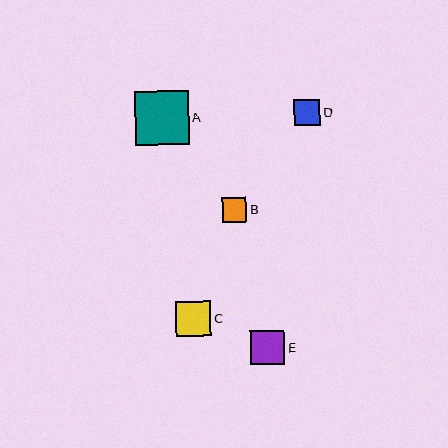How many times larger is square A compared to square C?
Square A is approximately 1.5 times the size of square C.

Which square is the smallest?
Square B is the smallest with a size of approximately 24 pixels.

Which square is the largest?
Square A is the largest with a size of approximately 54 pixels.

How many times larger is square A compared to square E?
Square A is approximately 1.6 times the size of square E.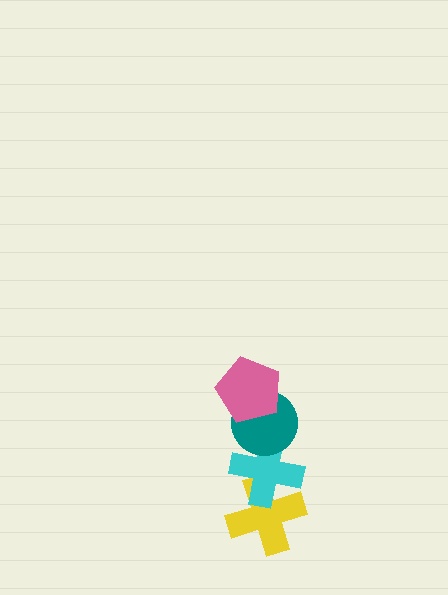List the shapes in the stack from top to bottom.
From top to bottom: the pink pentagon, the teal circle, the cyan cross, the yellow cross.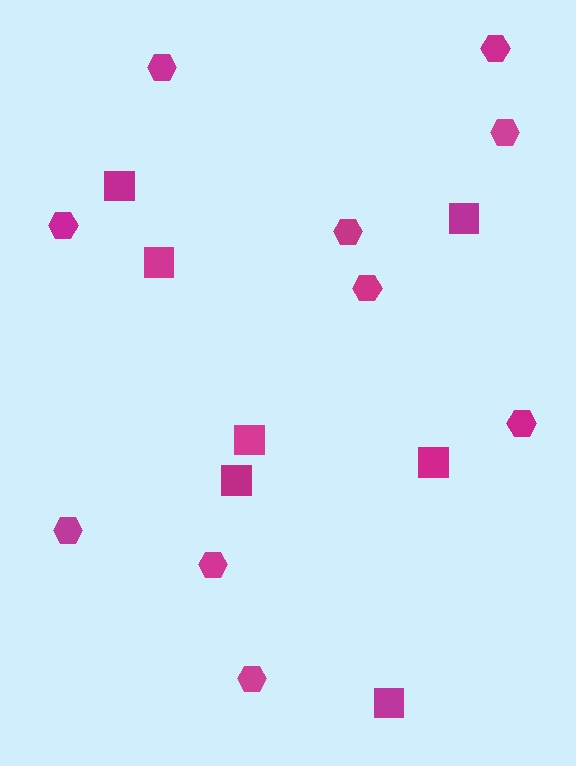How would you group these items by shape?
There are 2 groups: one group of squares (7) and one group of hexagons (10).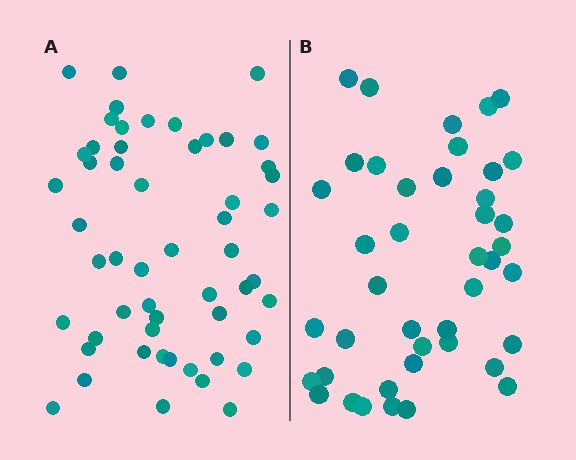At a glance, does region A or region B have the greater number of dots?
Region A (the left region) has more dots.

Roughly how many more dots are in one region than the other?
Region A has roughly 12 or so more dots than region B.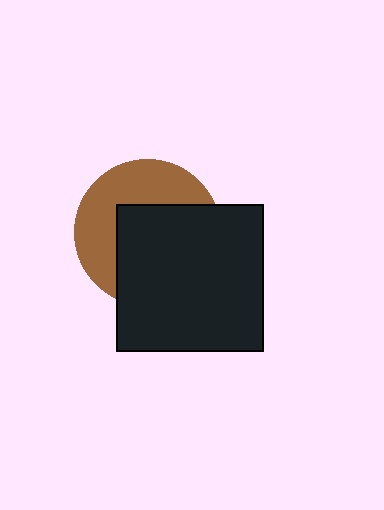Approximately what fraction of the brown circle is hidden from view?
Roughly 56% of the brown circle is hidden behind the black square.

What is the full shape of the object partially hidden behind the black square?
The partially hidden object is a brown circle.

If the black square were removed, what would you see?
You would see the complete brown circle.